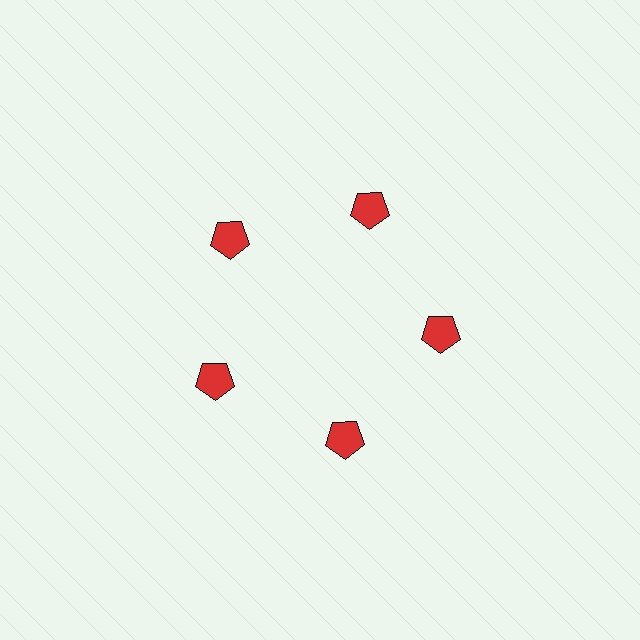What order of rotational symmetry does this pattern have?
This pattern has 5-fold rotational symmetry.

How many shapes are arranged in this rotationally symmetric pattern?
There are 5 shapes, arranged in 5 groups of 1.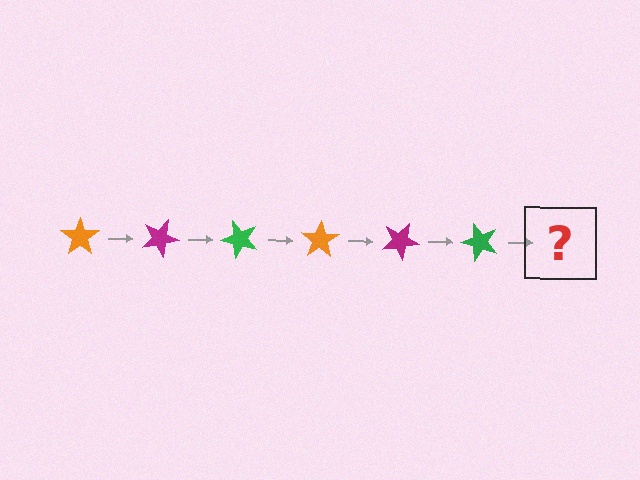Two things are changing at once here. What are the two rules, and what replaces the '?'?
The two rules are that it rotates 25 degrees each step and the color cycles through orange, magenta, and green. The '?' should be an orange star, rotated 150 degrees from the start.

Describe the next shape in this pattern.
It should be an orange star, rotated 150 degrees from the start.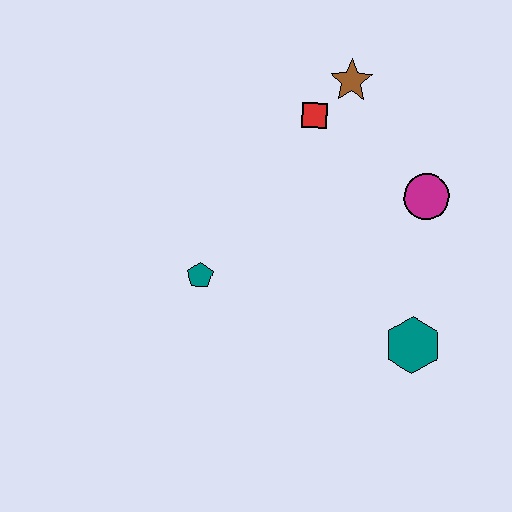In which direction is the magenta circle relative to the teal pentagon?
The magenta circle is to the right of the teal pentagon.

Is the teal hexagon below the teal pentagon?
Yes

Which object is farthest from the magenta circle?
The teal pentagon is farthest from the magenta circle.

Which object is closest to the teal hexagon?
The magenta circle is closest to the teal hexagon.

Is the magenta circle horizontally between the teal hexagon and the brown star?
No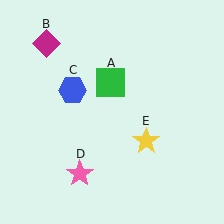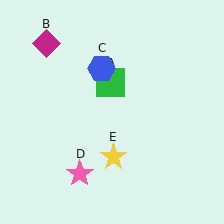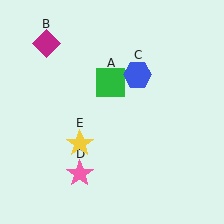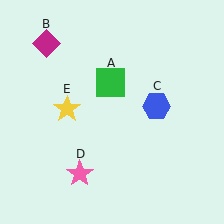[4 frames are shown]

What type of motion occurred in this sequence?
The blue hexagon (object C), yellow star (object E) rotated clockwise around the center of the scene.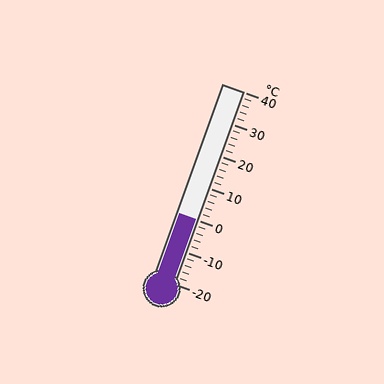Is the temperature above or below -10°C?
The temperature is above -10°C.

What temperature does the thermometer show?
The thermometer shows approximately 0°C.